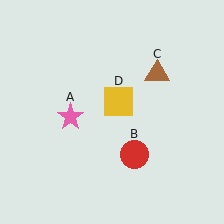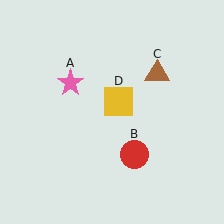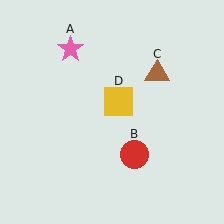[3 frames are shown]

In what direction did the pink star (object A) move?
The pink star (object A) moved up.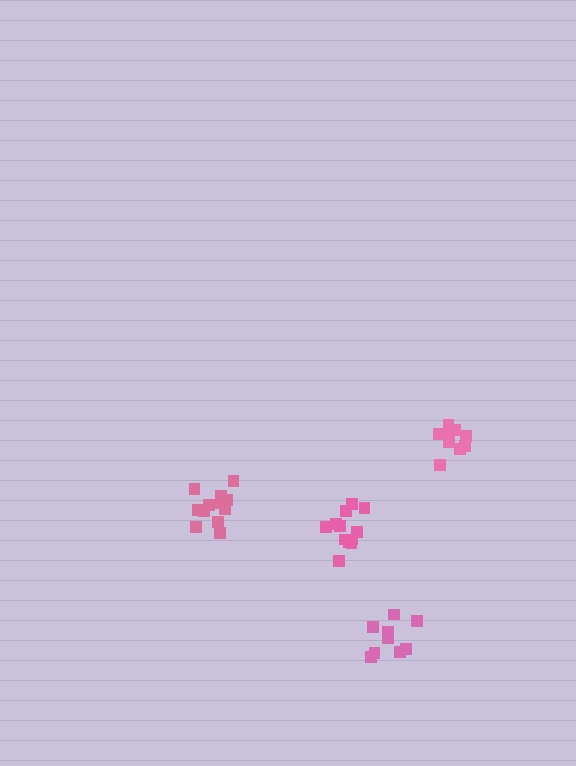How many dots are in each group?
Group 1: 12 dots, Group 2: 9 dots, Group 3: 9 dots, Group 4: 13 dots (43 total).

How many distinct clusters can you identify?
There are 4 distinct clusters.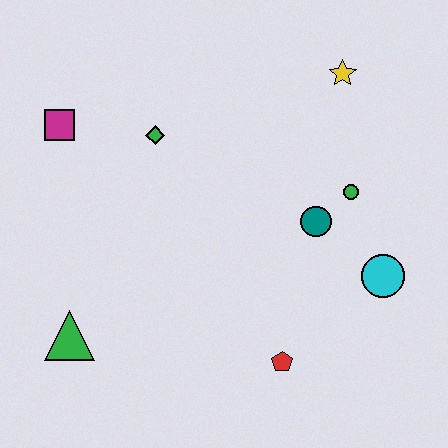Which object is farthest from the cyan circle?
The magenta square is farthest from the cyan circle.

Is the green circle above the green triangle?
Yes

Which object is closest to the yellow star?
The green circle is closest to the yellow star.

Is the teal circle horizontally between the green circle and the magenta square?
Yes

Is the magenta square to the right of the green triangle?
No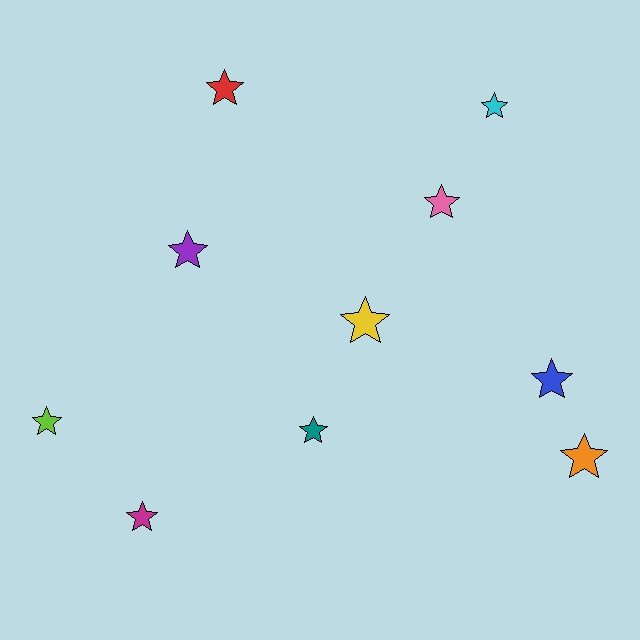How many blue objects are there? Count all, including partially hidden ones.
There is 1 blue object.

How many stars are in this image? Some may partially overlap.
There are 10 stars.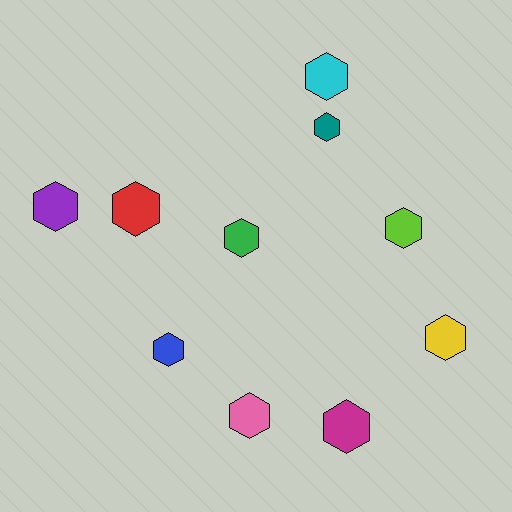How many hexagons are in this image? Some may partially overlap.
There are 10 hexagons.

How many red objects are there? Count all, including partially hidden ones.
There is 1 red object.